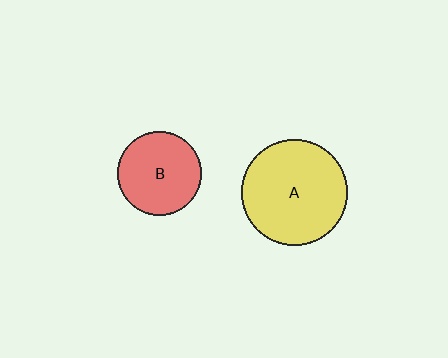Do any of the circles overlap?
No, none of the circles overlap.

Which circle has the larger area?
Circle A (yellow).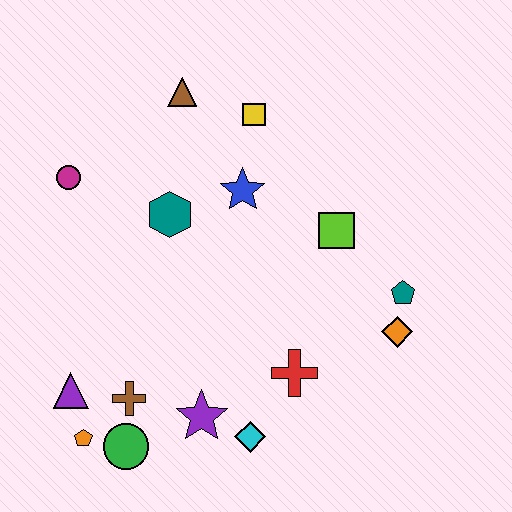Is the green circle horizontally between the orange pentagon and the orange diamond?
Yes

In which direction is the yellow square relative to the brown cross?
The yellow square is above the brown cross.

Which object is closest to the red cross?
The cyan diamond is closest to the red cross.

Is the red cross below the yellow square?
Yes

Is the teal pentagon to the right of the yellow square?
Yes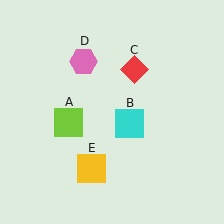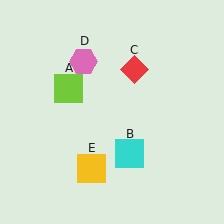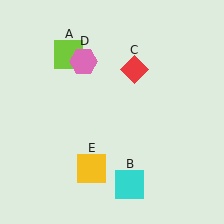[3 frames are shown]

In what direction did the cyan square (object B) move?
The cyan square (object B) moved down.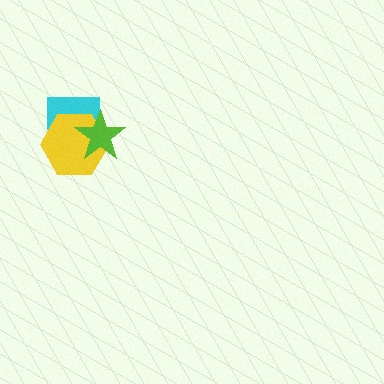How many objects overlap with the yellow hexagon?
2 objects overlap with the yellow hexagon.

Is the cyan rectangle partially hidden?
Yes, it is partially covered by another shape.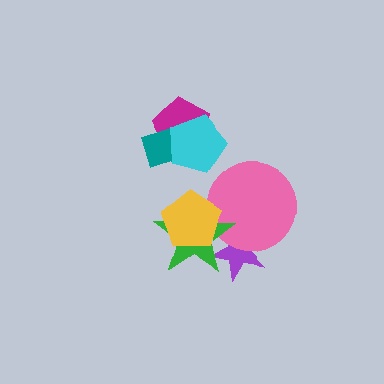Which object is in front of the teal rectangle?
The cyan pentagon is in front of the teal rectangle.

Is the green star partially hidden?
Yes, it is partially covered by another shape.